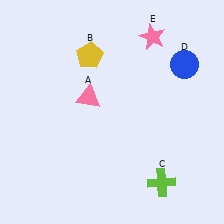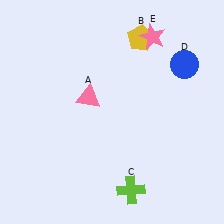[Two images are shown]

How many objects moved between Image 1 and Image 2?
2 objects moved between the two images.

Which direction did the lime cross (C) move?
The lime cross (C) moved left.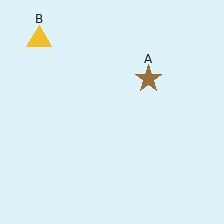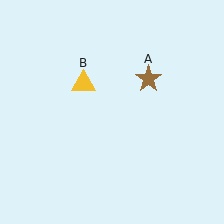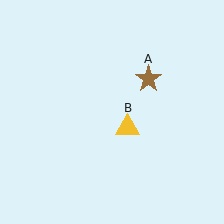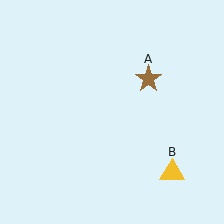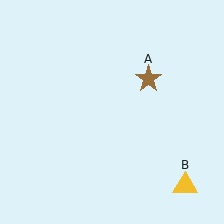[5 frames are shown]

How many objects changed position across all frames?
1 object changed position: yellow triangle (object B).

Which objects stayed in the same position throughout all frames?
Brown star (object A) remained stationary.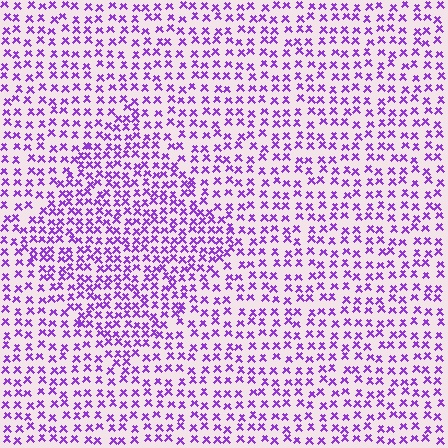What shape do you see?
I see a diamond.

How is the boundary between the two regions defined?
The boundary is defined by a change in element density (approximately 1.6x ratio). All elements are the same color, size, and shape.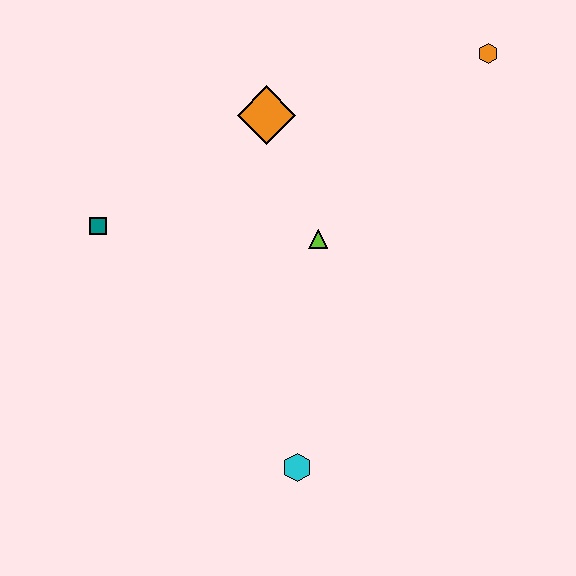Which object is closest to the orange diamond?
The lime triangle is closest to the orange diamond.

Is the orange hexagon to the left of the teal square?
No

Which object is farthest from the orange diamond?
The cyan hexagon is farthest from the orange diamond.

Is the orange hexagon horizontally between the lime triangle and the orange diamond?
No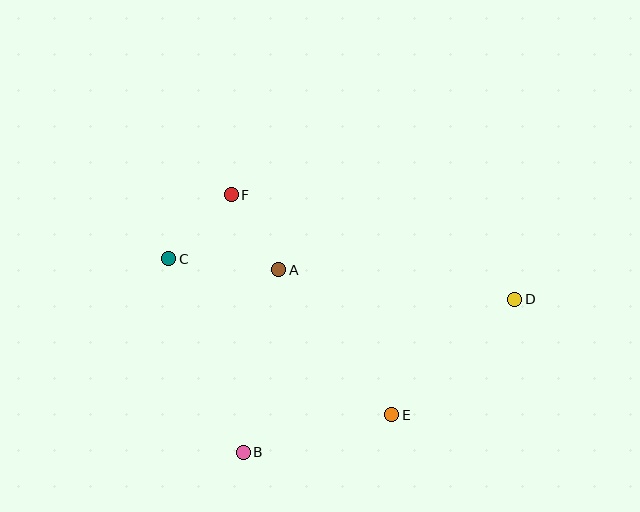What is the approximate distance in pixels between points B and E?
The distance between B and E is approximately 153 pixels.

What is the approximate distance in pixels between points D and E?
The distance between D and E is approximately 169 pixels.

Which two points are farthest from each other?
Points C and D are farthest from each other.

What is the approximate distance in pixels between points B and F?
The distance between B and F is approximately 258 pixels.